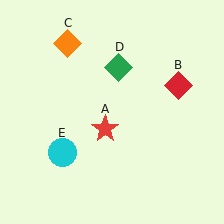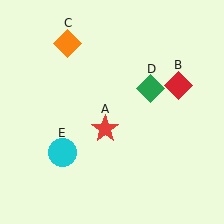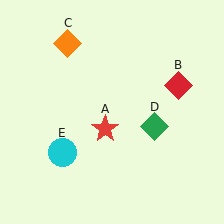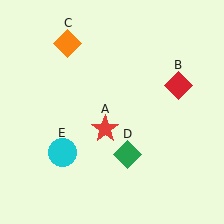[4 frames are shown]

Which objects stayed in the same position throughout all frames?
Red star (object A) and red diamond (object B) and orange diamond (object C) and cyan circle (object E) remained stationary.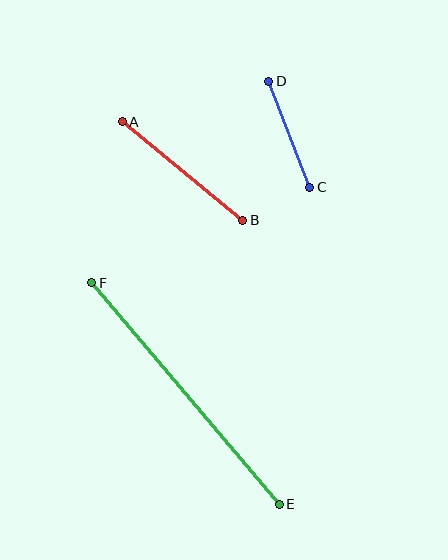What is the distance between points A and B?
The distance is approximately 156 pixels.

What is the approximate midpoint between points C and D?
The midpoint is at approximately (289, 134) pixels.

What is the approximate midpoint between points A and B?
The midpoint is at approximately (182, 171) pixels.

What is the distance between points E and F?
The distance is approximately 290 pixels.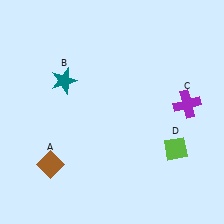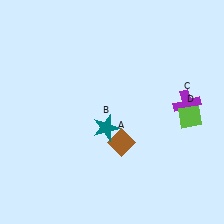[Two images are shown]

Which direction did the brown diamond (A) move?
The brown diamond (A) moved right.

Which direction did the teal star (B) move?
The teal star (B) moved down.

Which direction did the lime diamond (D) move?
The lime diamond (D) moved up.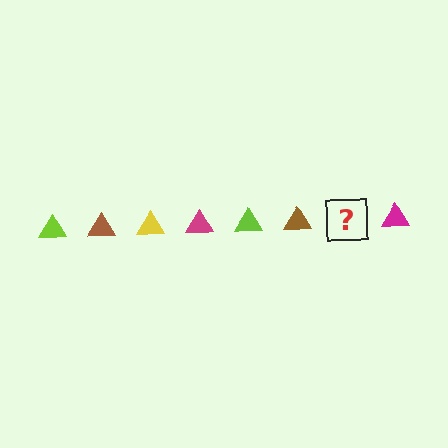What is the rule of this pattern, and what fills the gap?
The rule is that the pattern cycles through lime, brown, yellow, magenta triangles. The gap should be filled with a yellow triangle.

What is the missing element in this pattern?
The missing element is a yellow triangle.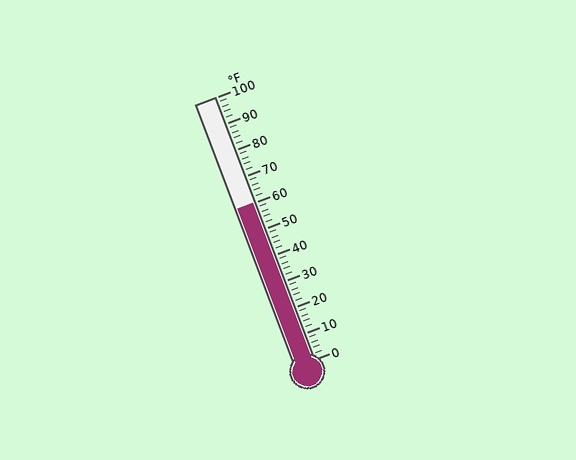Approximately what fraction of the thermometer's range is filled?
The thermometer is filled to approximately 60% of its range.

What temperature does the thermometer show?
The thermometer shows approximately 60°F.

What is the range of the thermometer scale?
The thermometer scale ranges from 0°F to 100°F.